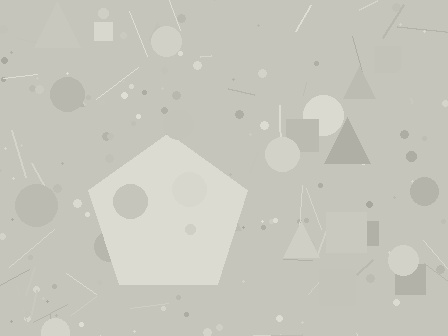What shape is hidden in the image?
A pentagon is hidden in the image.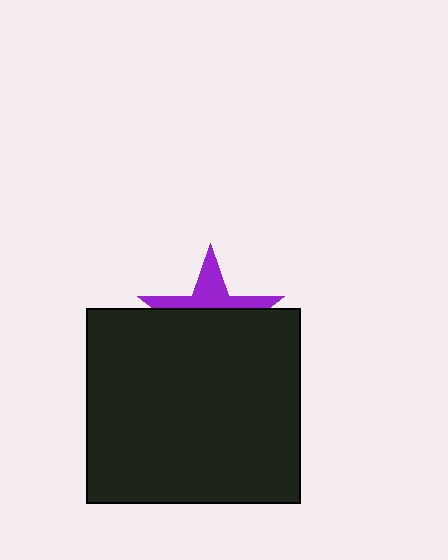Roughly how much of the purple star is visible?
A small part of it is visible (roughly 36%).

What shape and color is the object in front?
The object in front is a black rectangle.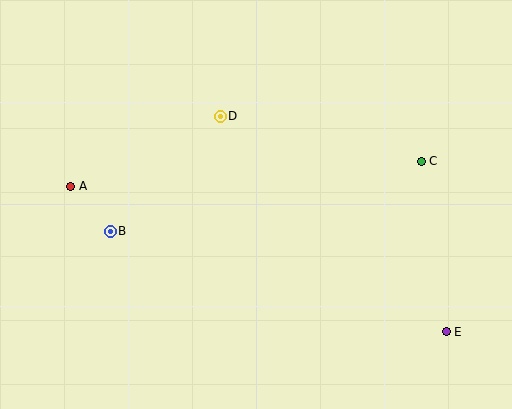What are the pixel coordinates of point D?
Point D is at (220, 116).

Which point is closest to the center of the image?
Point D at (220, 116) is closest to the center.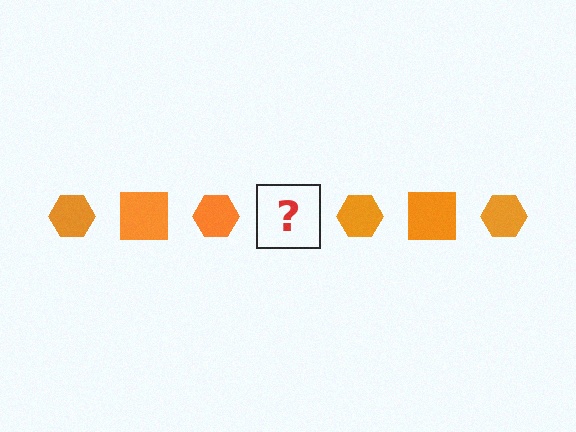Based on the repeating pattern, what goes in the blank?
The blank should be an orange square.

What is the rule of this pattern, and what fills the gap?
The rule is that the pattern cycles through hexagon, square shapes in orange. The gap should be filled with an orange square.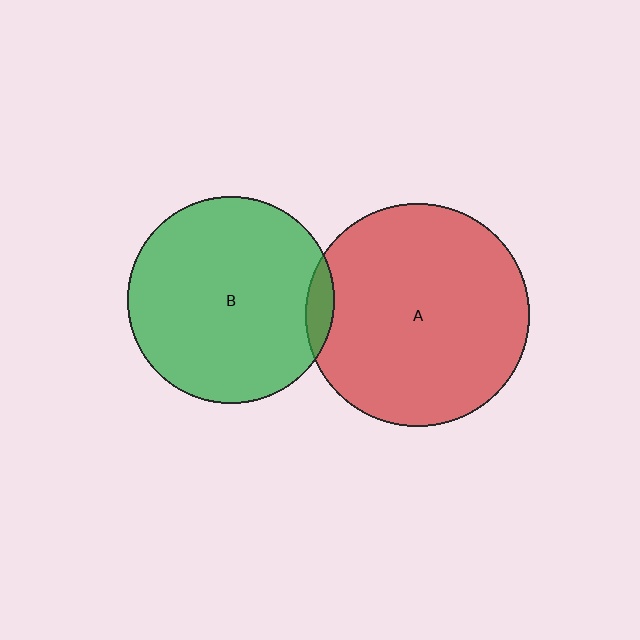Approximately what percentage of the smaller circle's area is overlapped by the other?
Approximately 5%.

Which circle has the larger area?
Circle A (red).